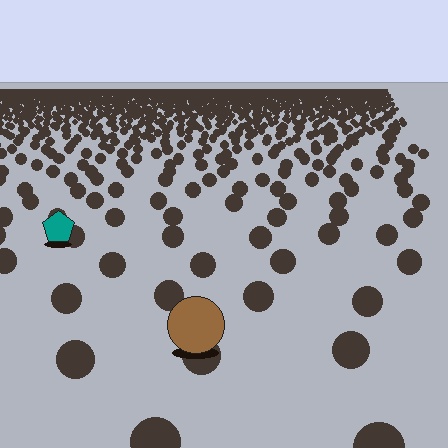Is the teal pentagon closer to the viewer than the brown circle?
No. The brown circle is closer — you can tell from the texture gradient: the ground texture is coarser near it.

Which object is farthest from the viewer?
The teal pentagon is farthest from the viewer. It appears smaller and the ground texture around it is denser.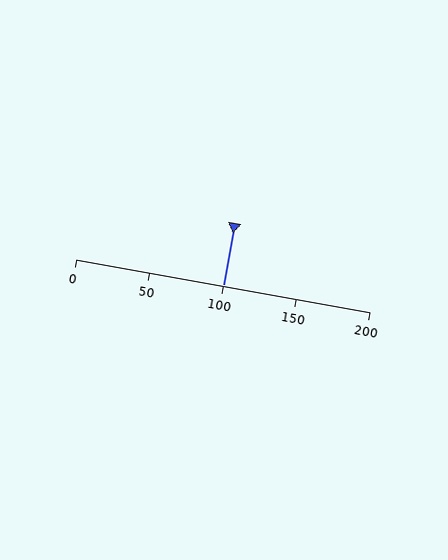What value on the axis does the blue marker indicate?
The marker indicates approximately 100.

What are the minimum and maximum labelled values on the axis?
The axis runs from 0 to 200.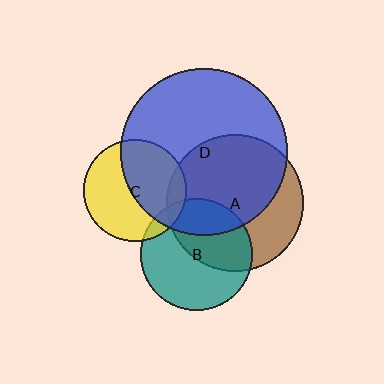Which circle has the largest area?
Circle D (blue).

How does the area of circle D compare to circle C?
Approximately 2.6 times.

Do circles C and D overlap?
Yes.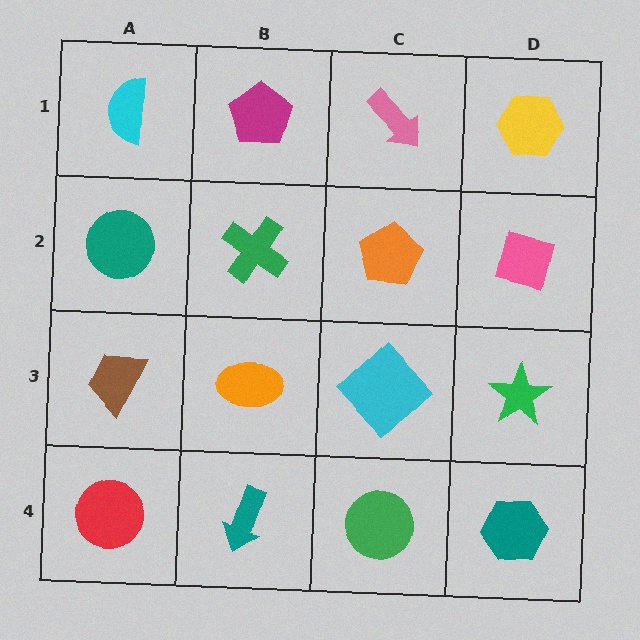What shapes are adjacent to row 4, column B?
An orange ellipse (row 3, column B), a red circle (row 4, column A), a green circle (row 4, column C).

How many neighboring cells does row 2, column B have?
4.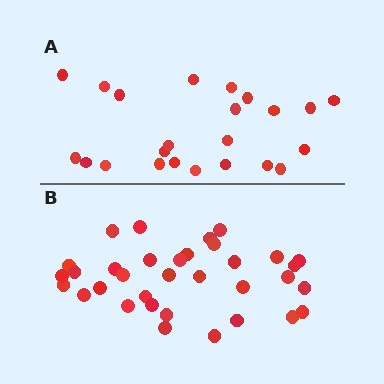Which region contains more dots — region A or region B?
Region B (the bottom region) has more dots.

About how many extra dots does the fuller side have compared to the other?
Region B has roughly 12 or so more dots than region A.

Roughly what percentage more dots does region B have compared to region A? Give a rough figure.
About 50% more.